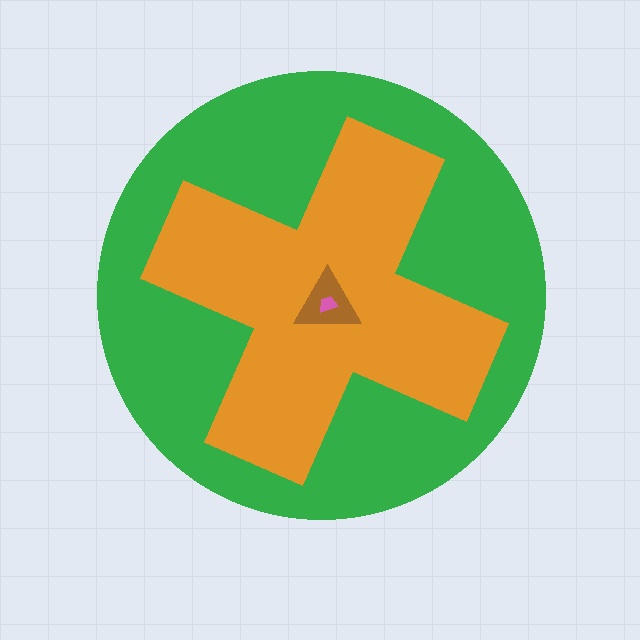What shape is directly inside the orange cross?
The brown triangle.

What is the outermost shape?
The green circle.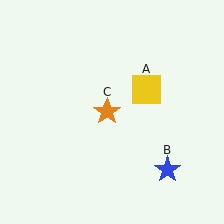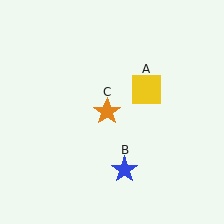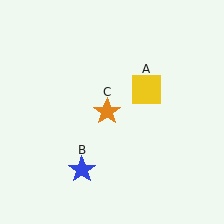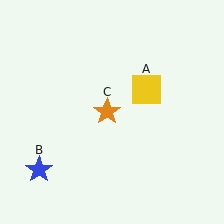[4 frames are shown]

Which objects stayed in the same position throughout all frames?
Yellow square (object A) and orange star (object C) remained stationary.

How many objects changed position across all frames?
1 object changed position: blue star (object B).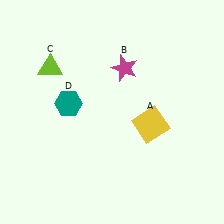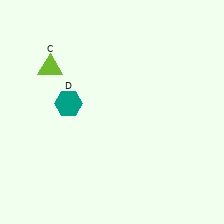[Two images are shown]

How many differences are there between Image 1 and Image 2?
There are 2 differences between the two images.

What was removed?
The yellow square (A), the magenta star (B) were removed in Image 2.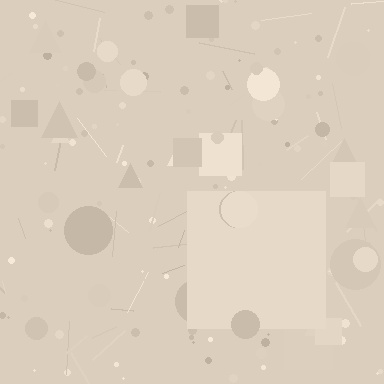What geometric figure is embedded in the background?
A square is embedded in the background.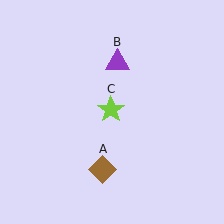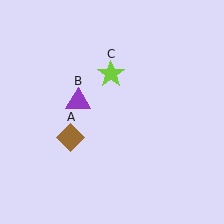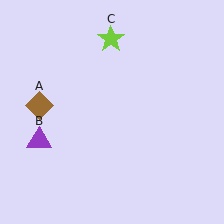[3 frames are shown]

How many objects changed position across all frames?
3 objects changed position: brown diamond (object A), purple triangle (object B), lime star (object C).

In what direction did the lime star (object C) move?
The lime star (object C) moved up.